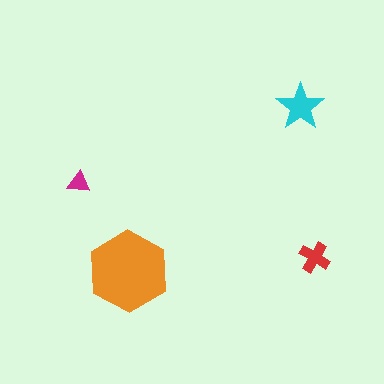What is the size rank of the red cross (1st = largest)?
3rd.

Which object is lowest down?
The orange hexagon is bottommost.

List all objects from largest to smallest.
The orange hexagon, the cyan star, the red cross, the magenta triangle.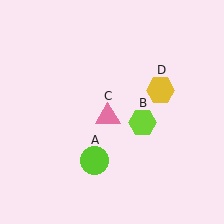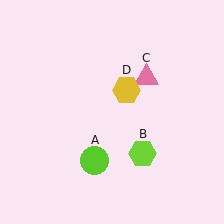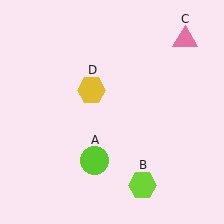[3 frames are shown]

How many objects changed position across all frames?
3 objects changed position: lime hexagon (object B), pink triangle (object C), yellow hexagon (object D).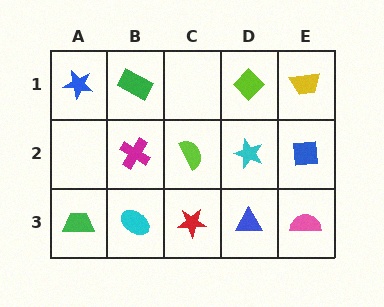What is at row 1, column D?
A lime diamond.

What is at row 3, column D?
A blue triangle.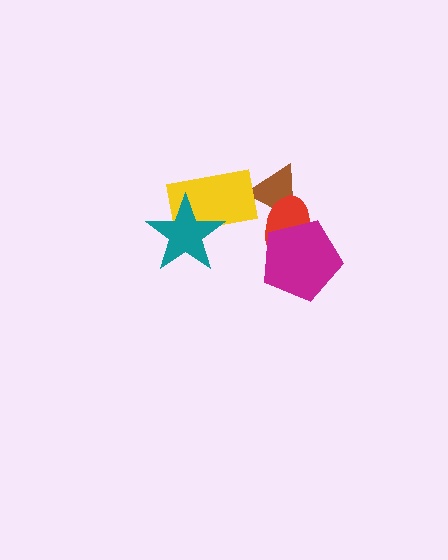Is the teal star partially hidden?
No, no other shape covers it.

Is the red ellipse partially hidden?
Yes, it is partially covered by another shape.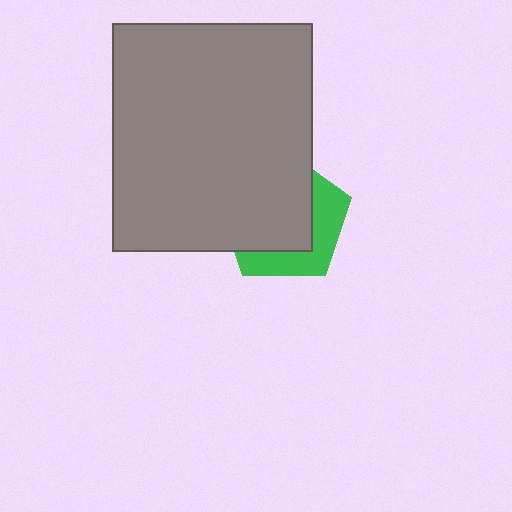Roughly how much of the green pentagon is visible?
A small part of it is visible (roughly 36%).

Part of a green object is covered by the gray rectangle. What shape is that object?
It is a pentagon.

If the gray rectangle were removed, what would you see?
You would see the complete green pentagon.